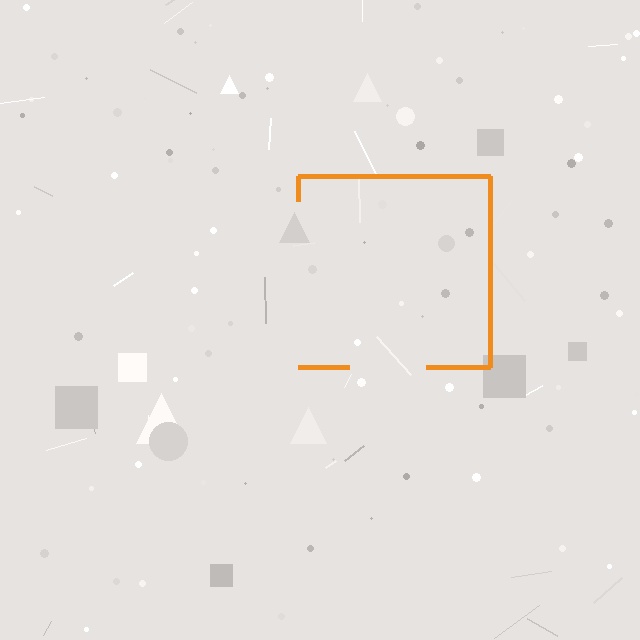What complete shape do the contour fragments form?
The contour fragments form a square.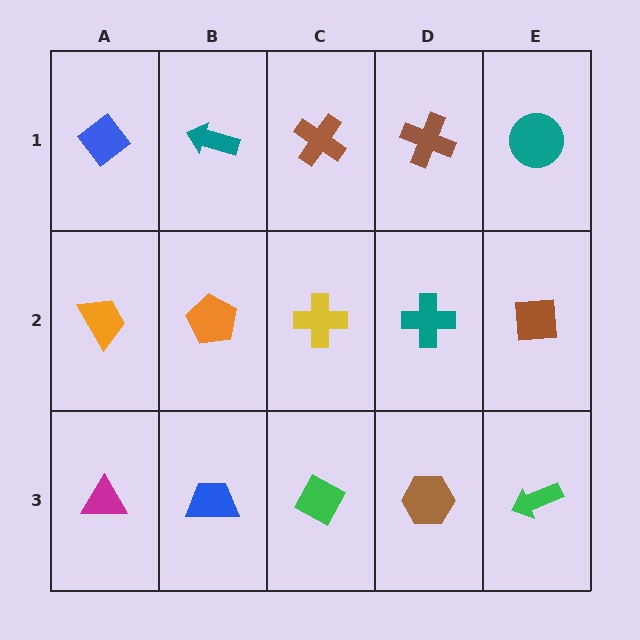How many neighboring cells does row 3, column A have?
2.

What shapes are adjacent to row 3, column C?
A yellow cross (row 2, column C), a blue trapezoid (row 3, column B), a brown hexagon (row 3, column D).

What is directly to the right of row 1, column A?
A teal arrow.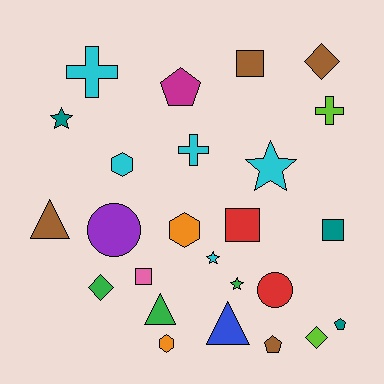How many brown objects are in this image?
There are 4 brown objects.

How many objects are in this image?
There are 25 objects.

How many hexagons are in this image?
There are 3 hexagons.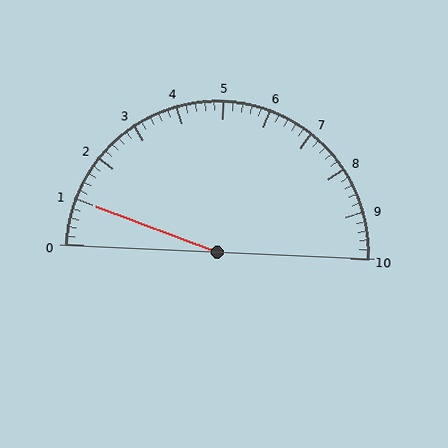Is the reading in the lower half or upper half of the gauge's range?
The reading is in the lower half of the range (0 to 10).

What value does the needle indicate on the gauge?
The needle indicates approximately 1.0.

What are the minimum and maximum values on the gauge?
The gauge ranges from 0 to 10.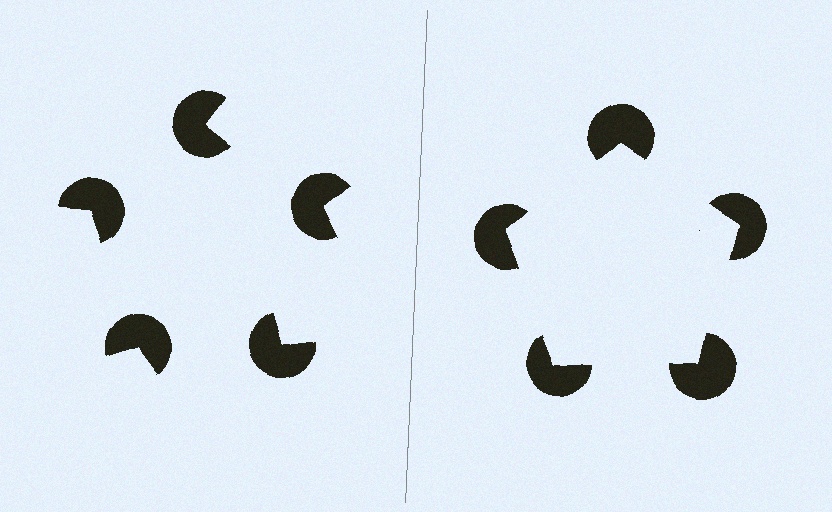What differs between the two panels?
The pac-man discs are positioned identically on both sides; only the wedge orientations differ. On the right they align to a pentagon; on the left they are misaligned.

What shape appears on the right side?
An illusory pentagon.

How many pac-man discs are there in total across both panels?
10 — 5 on each side.